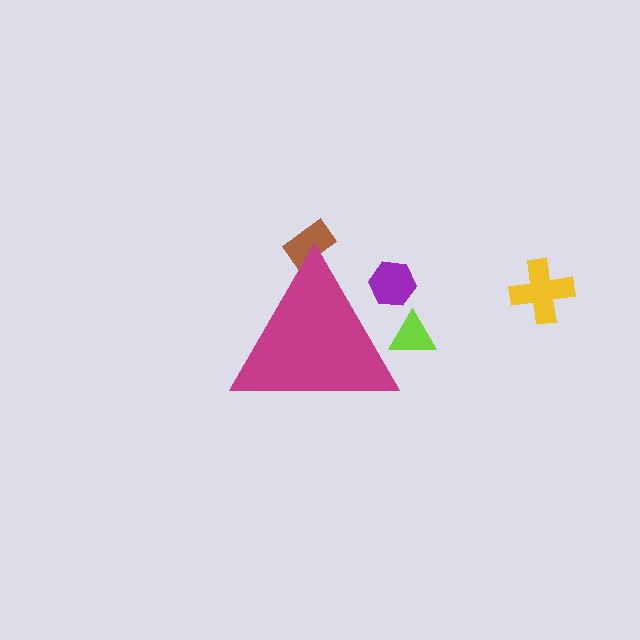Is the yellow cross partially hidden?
No, the yellow cross is fully visible.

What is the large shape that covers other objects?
A magenta triangle.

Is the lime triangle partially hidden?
Yes, the lime triangle is partially hidden behind the magenta triangle.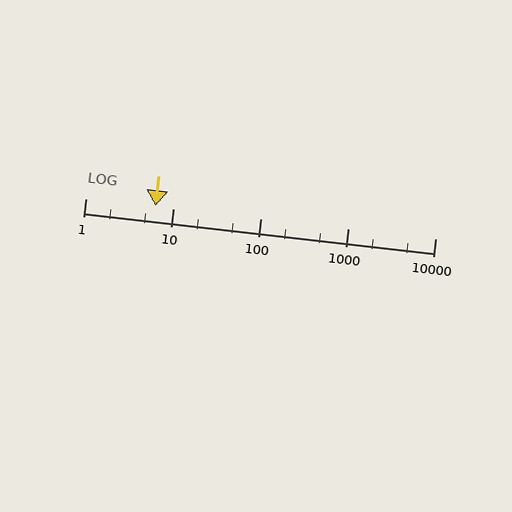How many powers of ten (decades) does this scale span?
The scale spans 4 decades, from 1 to 10000.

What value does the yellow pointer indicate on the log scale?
The pointer indicates approximately 6.4.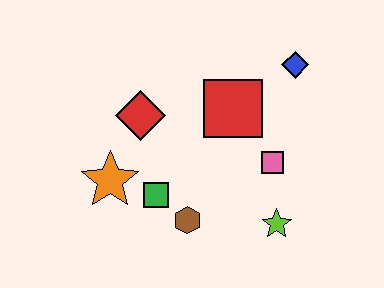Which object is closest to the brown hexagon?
The green square is closest to the brown hexagon.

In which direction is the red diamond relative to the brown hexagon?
The red diamond is above the brown hexagon.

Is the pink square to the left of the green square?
No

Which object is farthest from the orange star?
The blue diamond is farthest from the orange star.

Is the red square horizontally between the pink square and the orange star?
Yes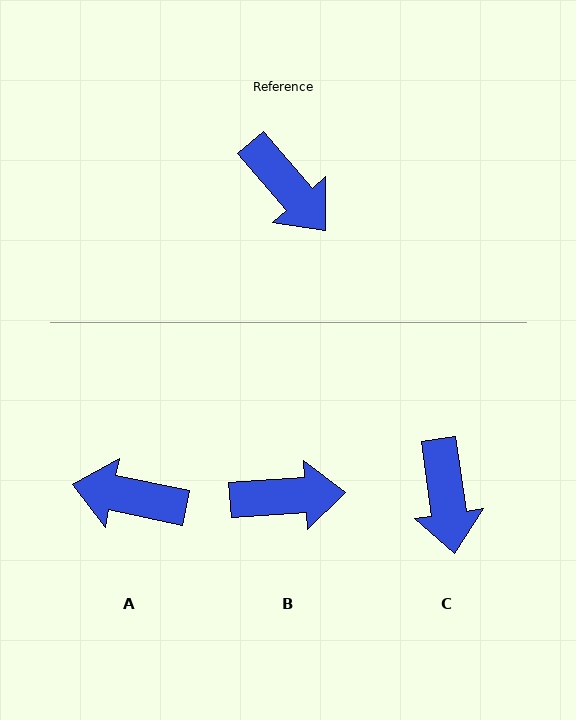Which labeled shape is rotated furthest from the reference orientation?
A, about 142 degrees away.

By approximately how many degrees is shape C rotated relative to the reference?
Approximately 33 degrees clockwise.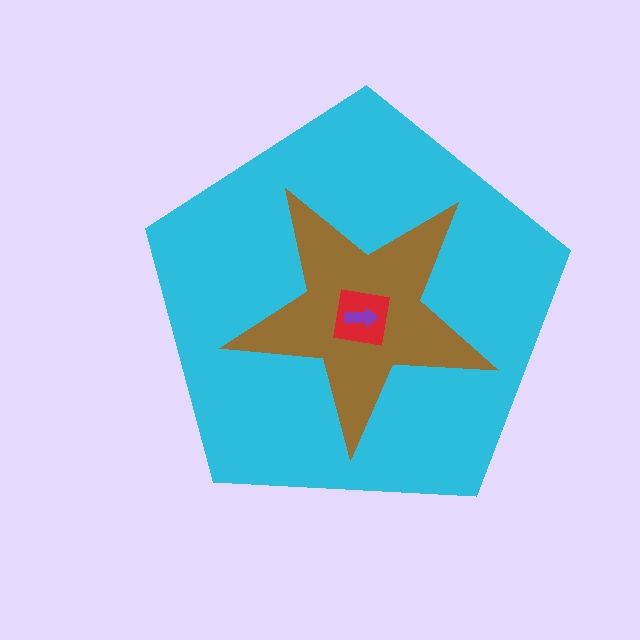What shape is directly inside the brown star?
The red square.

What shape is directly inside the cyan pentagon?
The brown star.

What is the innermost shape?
The purple arrow.